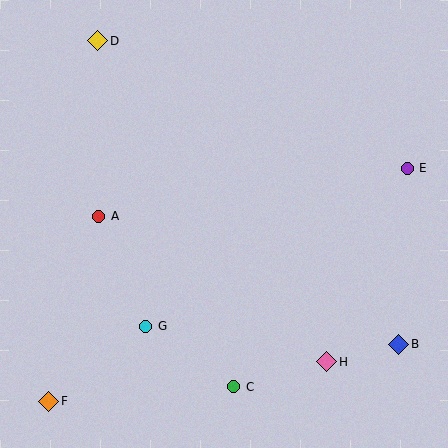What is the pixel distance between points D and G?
The distance between D and G is 289 pixels.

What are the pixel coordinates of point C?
Point C is at (234, 387).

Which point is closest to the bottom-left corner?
Point F is closest to the bottom-left corner.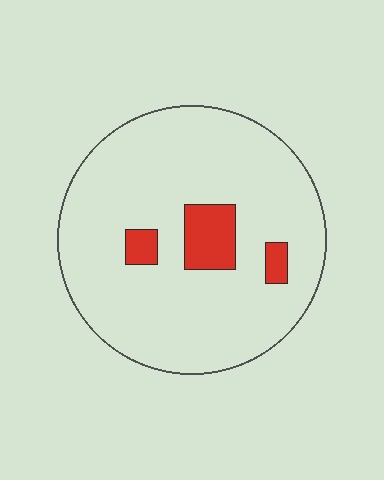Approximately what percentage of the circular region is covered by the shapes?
Approximately 10%.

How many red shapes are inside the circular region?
3.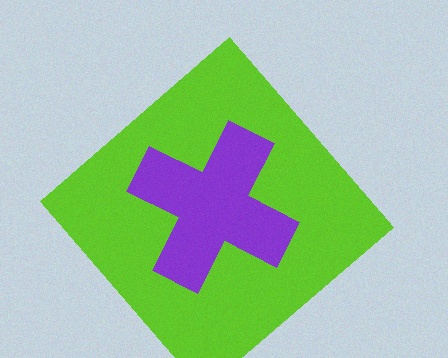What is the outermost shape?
The lime diamond.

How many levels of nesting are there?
2.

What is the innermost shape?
The purple cross.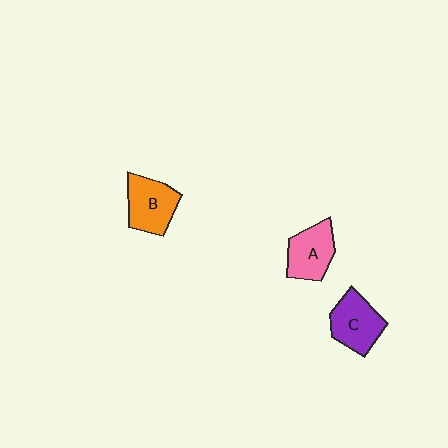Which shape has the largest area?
Shape B (orange).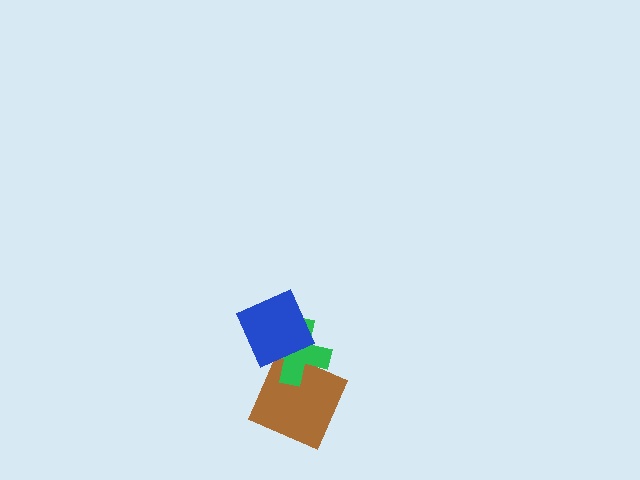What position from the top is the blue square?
The blue square is 1st from the top.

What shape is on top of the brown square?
The green cross is on top of the brown square.